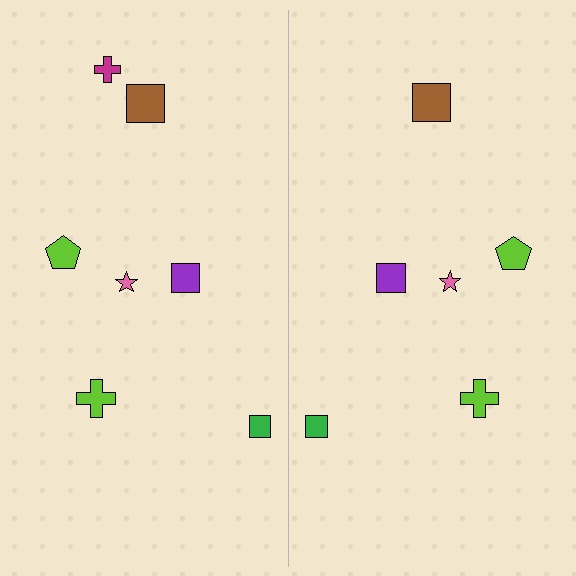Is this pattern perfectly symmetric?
No, the pattern is not perfectly symmetric. A magenta cross is missing from the right side.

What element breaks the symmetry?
A magenta cross is missing from the right side.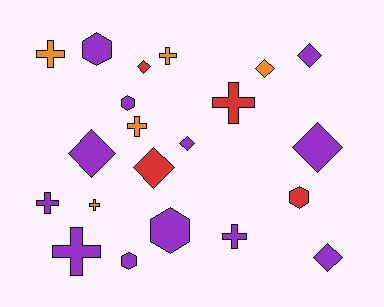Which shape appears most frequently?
Cross, with 8 objects.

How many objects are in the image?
There are 21 objects.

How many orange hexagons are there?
There are no orange hexagons.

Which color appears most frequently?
Purple, with 12 objects.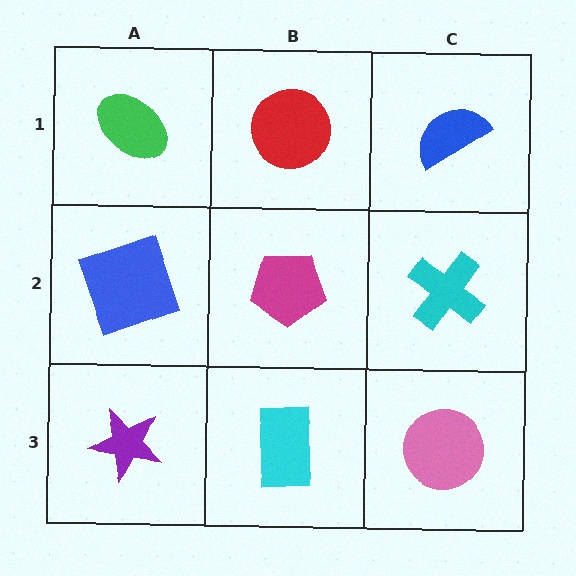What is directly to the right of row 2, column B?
A cyan cross.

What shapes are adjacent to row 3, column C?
A cyan cross (row 2, column C), a cyan rectangle (row 3, column B).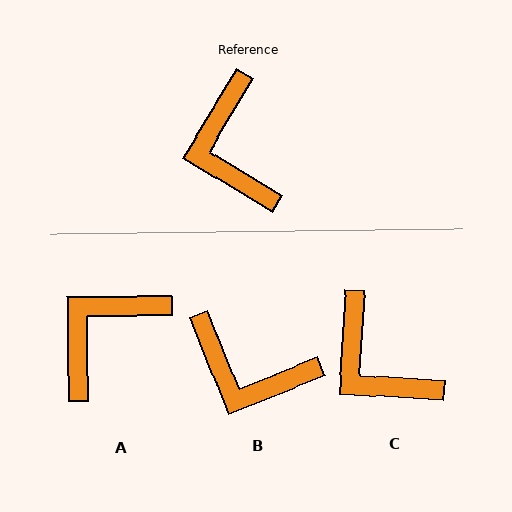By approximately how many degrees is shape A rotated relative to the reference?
Approximately 58 degrees clockwise.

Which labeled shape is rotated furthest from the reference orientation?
A, about 58 degrees away.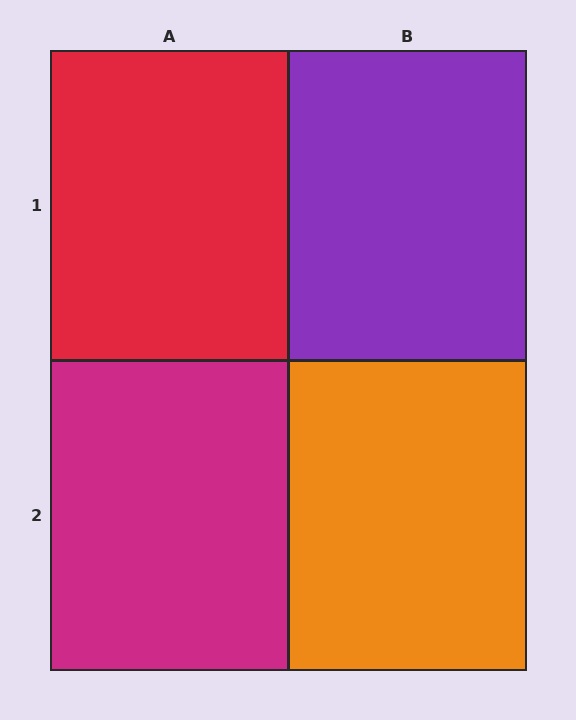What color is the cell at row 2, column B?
Orange.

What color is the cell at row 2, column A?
Magenta.